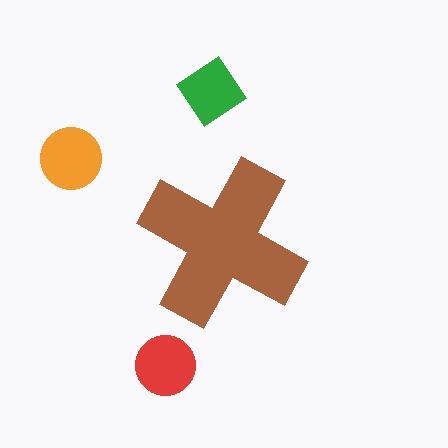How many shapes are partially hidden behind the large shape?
0 shapes are partially hidden.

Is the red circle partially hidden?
No, the red circle is fully visible.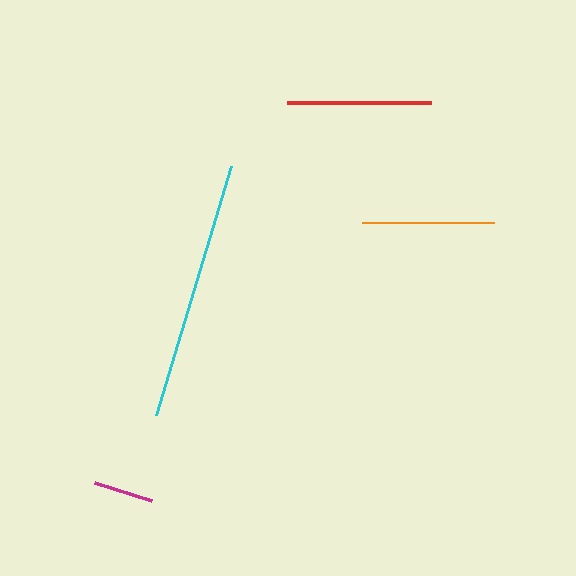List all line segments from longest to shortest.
From longest to shortest: cyan, red, orange, magenta.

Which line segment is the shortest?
The magenta line is the shortest at approximately 60 pixels.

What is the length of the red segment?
The red segment is approximately 144 pixels long.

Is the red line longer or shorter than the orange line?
The red line is longer than the orange line.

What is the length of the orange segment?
The orange segment is approximately 132 pixels long.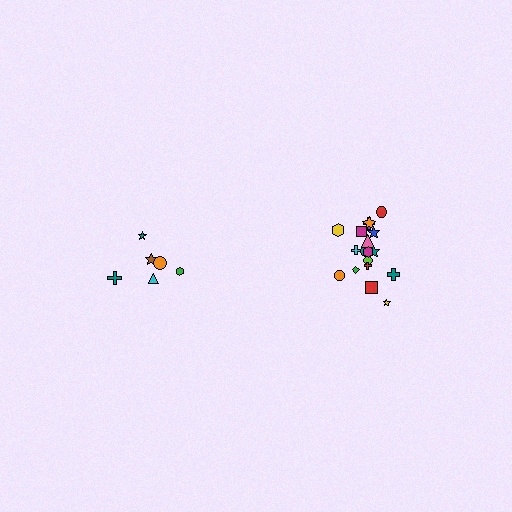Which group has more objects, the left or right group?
The right group.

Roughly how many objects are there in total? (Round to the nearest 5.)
Roughly 25 objects in total.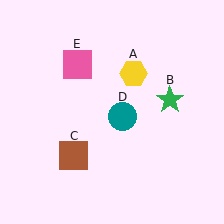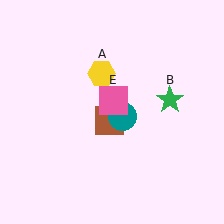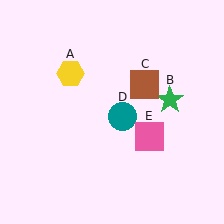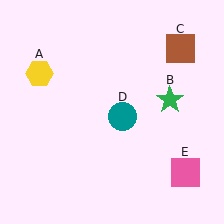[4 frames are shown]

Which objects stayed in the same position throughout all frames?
Green star (object B) and teal circle (object D) remained stationary.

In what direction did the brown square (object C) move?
The brown square (object C) moved up and to the right.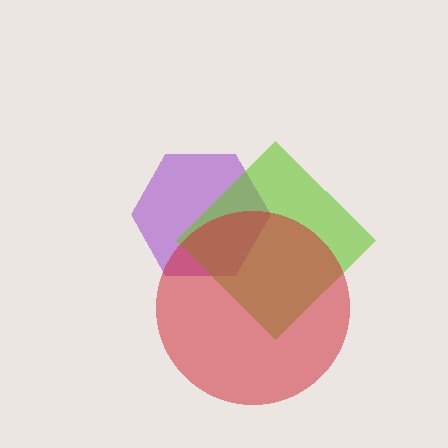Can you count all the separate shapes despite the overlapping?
Yes, there are 3 separate shapes.